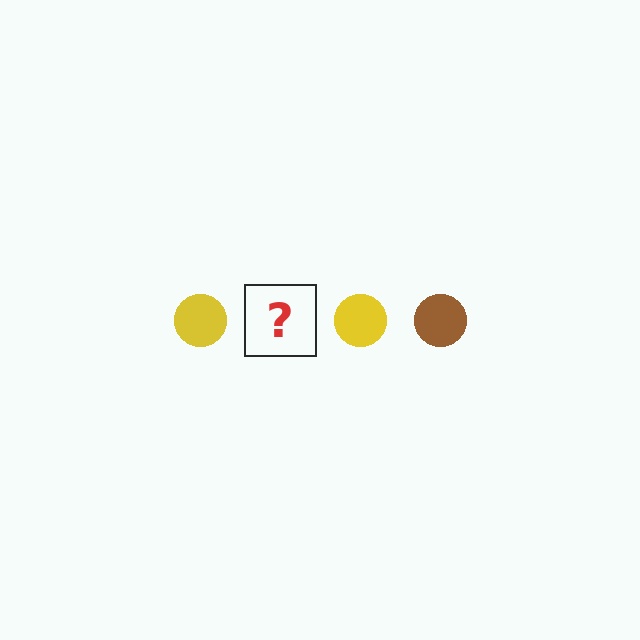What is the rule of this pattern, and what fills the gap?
The rule is that the pattern cycles through yellow, brown circles. The gap should be filled with a brown circle.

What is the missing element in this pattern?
The missing element is a brown circle.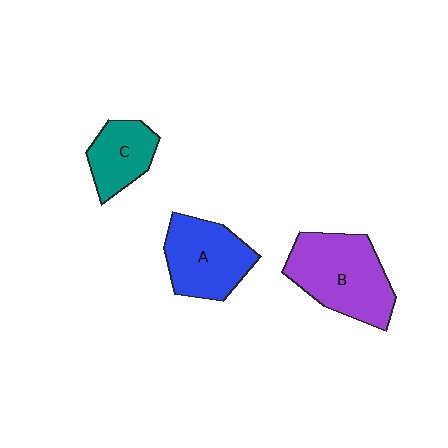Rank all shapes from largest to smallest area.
From largest to smallest: B (purple), A (blue), C (teal).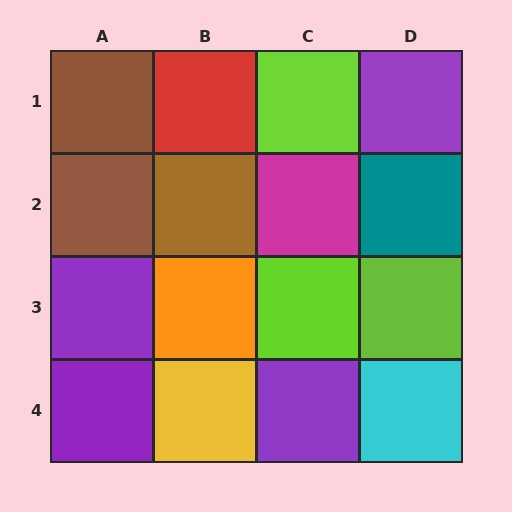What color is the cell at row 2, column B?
Brown.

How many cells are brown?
3 cells are brown.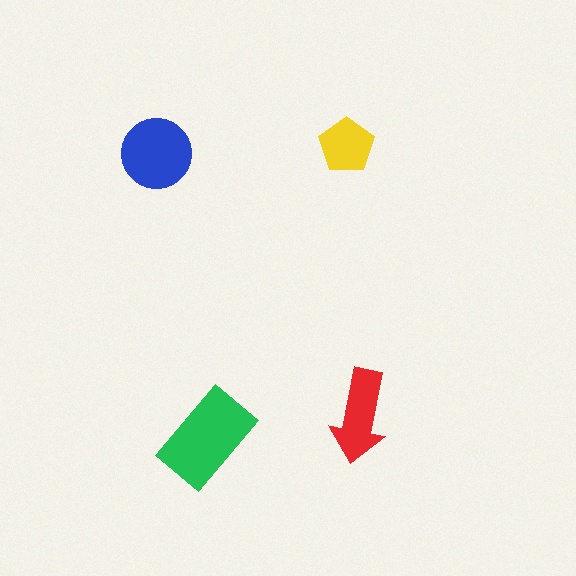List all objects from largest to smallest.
The green rectangle, the blue circle, the red arrow, the yellow pentagon.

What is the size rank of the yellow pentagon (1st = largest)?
4th.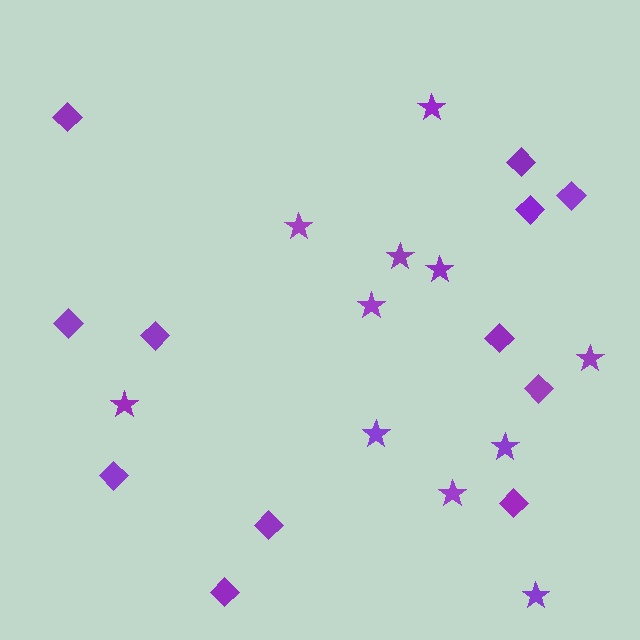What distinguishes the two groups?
There are 2 groups: one group of stars (11) and one group of diamonds (12).